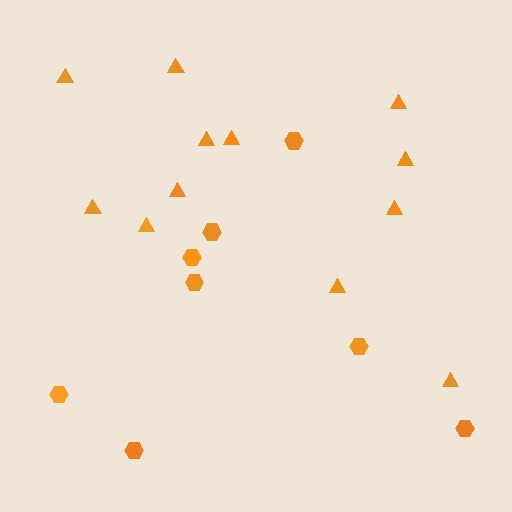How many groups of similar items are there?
There are 2 groups: one group of hexagons (8) and one group of triangles (12).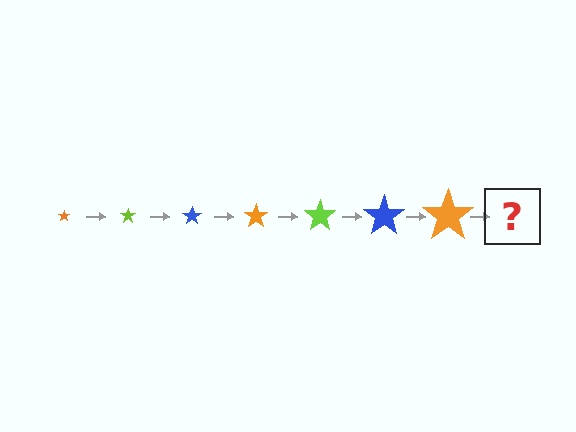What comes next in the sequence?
The next element should be a lime star, larger than the previous one.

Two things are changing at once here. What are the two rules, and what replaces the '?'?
The two rules are that the star grows larger each step and the color cycles through orange, lime, and blue. The '?' should be a lime star, larger than the previous one.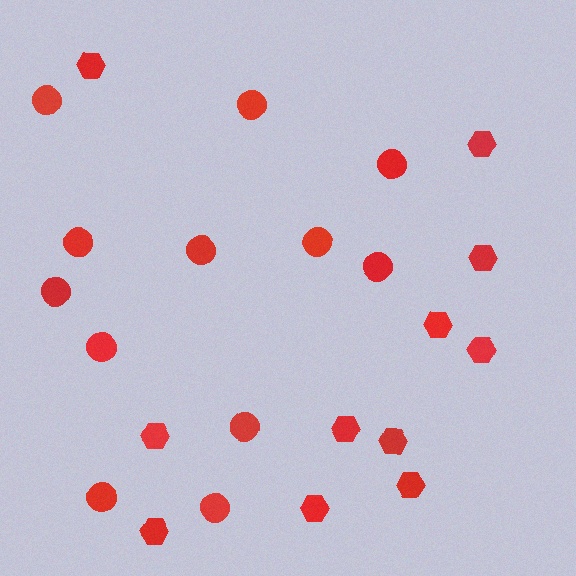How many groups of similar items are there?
There are 2 groups: one group of circles (12) and one group of hexagons (11).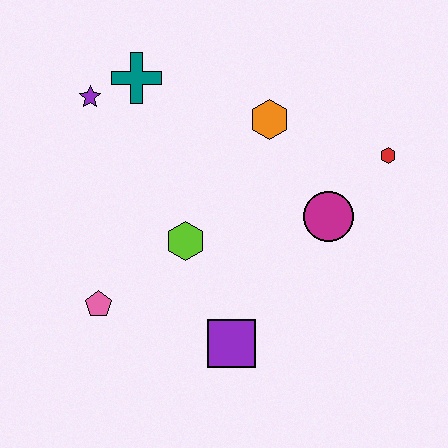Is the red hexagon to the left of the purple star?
No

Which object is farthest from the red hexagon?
The pink pentagon is farthest from the red hexagon.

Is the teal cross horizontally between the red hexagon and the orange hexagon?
No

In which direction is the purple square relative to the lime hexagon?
The purple square is below the lime hexagon.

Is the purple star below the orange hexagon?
No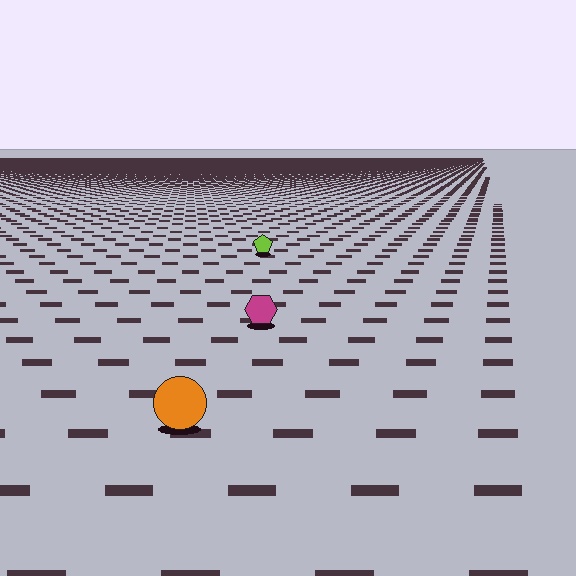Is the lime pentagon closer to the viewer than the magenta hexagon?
No. The magenta hexagon is closer — you can tell from the texture gradient: the ground texture is coarser near it.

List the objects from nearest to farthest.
From nearest to farthest: the orange circle, the magenta hexagon, the lime pentagon.